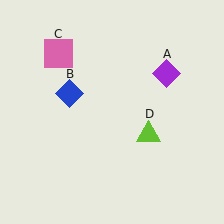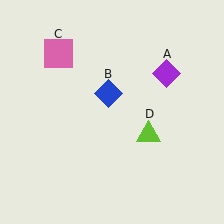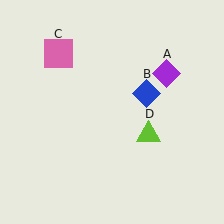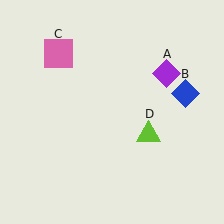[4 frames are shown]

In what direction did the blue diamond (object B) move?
The blue diamond (object B) moved right.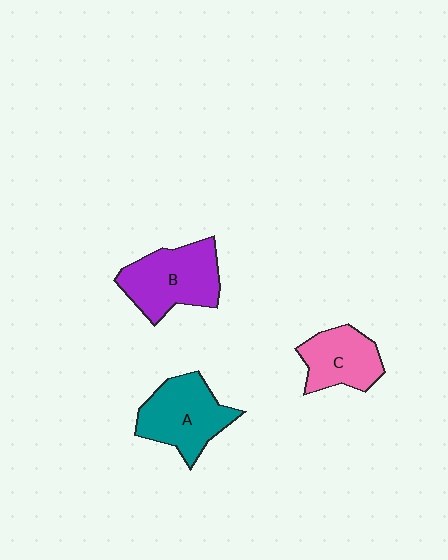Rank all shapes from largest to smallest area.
From largest to smallest: B (purple), A (teal), C (pink).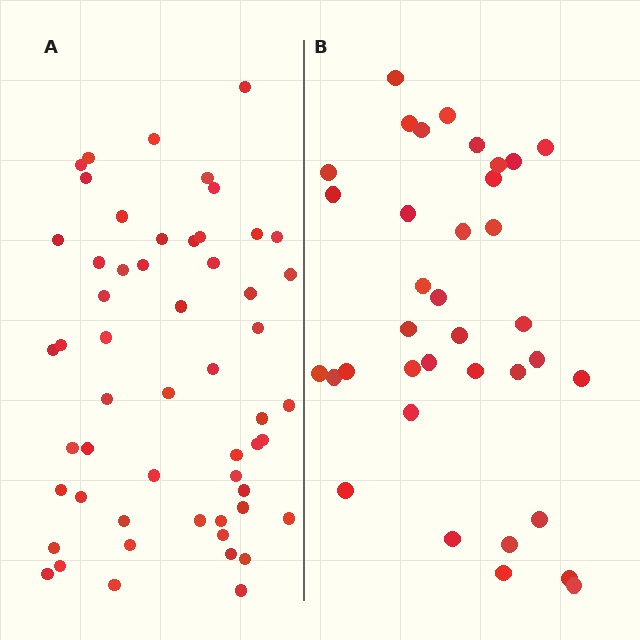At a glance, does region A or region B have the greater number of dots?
Region A (the left region) has more dots.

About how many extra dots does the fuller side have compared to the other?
Region A has approximately 20 more dots than region B.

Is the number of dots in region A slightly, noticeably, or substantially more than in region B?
Region A has substantially more. The ratio is roughly 1.5 to 1.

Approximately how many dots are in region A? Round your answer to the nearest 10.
About 60 dots. (The exact count is 55, which rounds to 60.)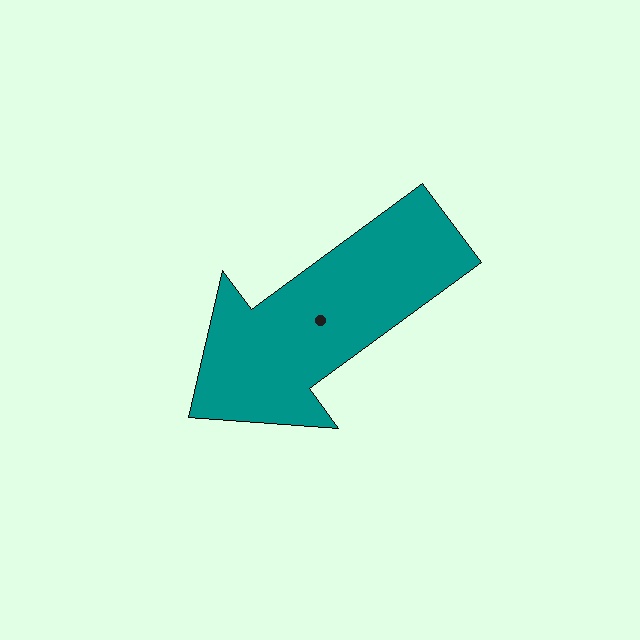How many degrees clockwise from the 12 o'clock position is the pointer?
Approximately 234 degrees.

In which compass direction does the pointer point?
Southwest.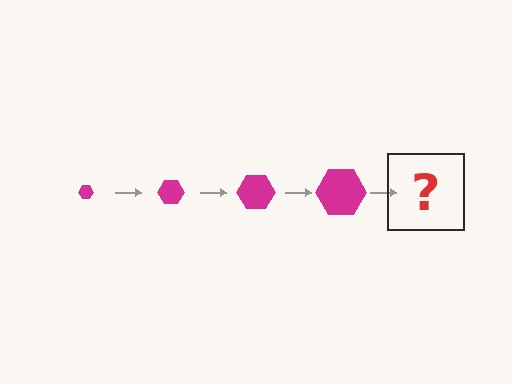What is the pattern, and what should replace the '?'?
The pattern is that the hexagon gets progressively larger each step. The '?' should be a magenta hexagon, larger than the previous one.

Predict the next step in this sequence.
The next step is a magenta hexagon, larger than the previous one.